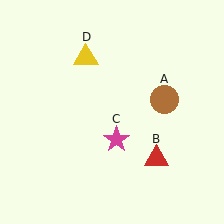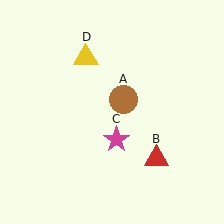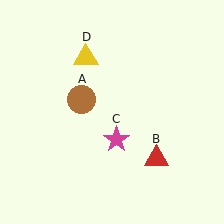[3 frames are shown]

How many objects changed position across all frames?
1 object changed position: brown circle (object A).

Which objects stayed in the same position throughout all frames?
Red triangle (object B) and magenta star (object C) and yellow triangle (object D) remained stationary.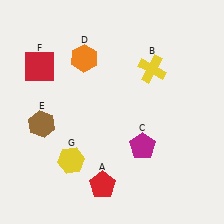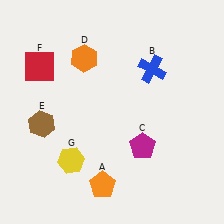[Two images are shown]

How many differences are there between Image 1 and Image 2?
There are 2 differences between the two images.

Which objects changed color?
A changed from red to orange. B changed from yellow to blue.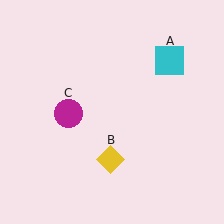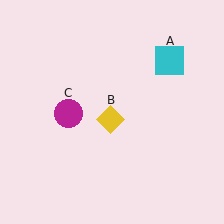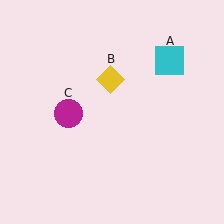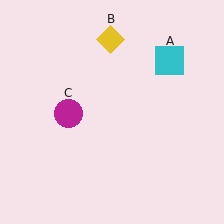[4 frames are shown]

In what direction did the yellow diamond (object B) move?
The yellow diamond (object B) moved up.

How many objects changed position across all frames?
1 object changed position: yellow diamond (object B).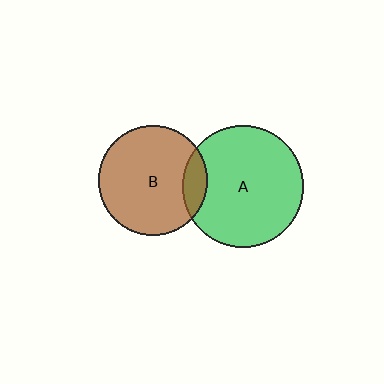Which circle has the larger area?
Circle A (green).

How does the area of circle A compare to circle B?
Approximately 1.2 times.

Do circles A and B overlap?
Yes.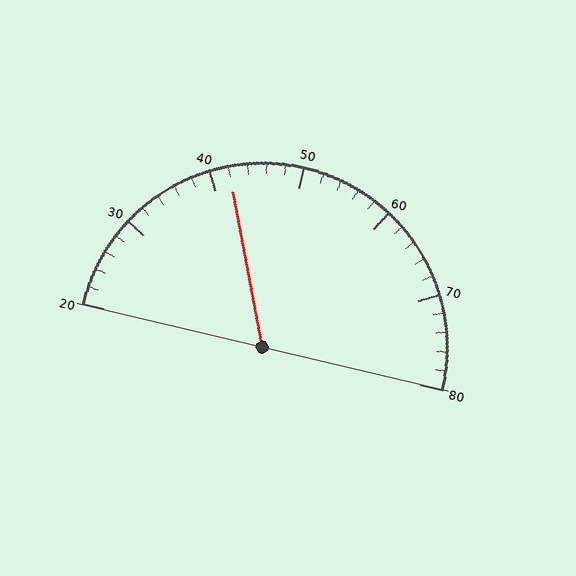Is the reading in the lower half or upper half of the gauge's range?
The reading is in the lower half of the range (20 to 80).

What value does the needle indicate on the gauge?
The needle indicates approximately 42.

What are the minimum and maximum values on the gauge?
The gauge ranges from 20 to 80.